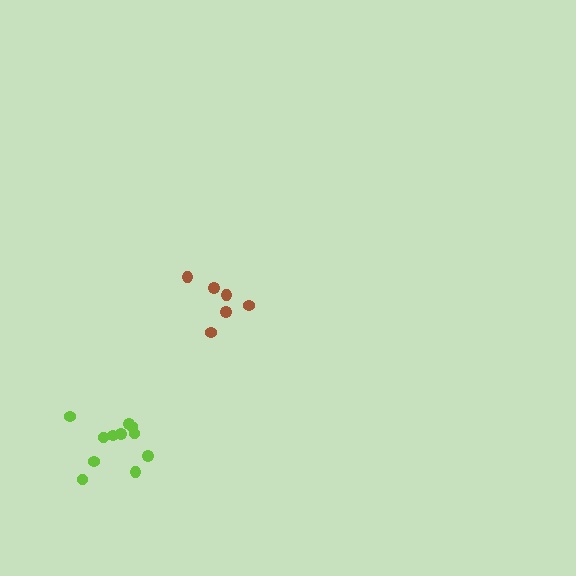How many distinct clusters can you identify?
There are 2 distinct clusters.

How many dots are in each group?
Group 1: 6 dots, Group 2: 11 dots (17 total).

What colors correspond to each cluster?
The clusters are colored: brown, lime.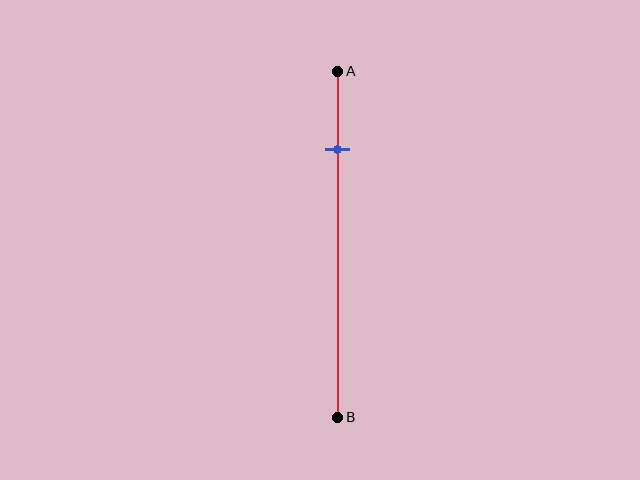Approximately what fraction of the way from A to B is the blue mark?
The blue mark is approximately 25% of the way from A to B.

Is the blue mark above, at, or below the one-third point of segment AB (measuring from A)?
The blue mark is above the one-third point of segment AB.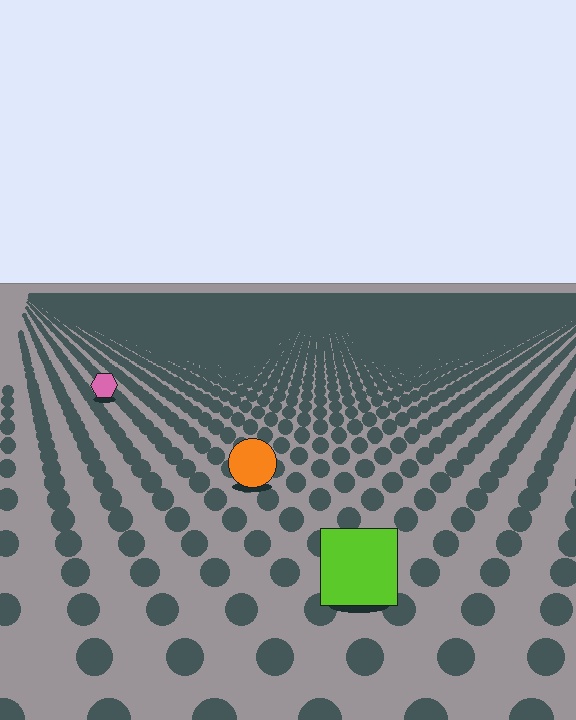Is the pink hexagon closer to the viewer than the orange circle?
No. The orange circle is closer — you can tell from the texture gradient: the ground texture is coarser near it.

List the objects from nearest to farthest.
From nearest to farthest: the lime square, the orange circle, the pink hexagon.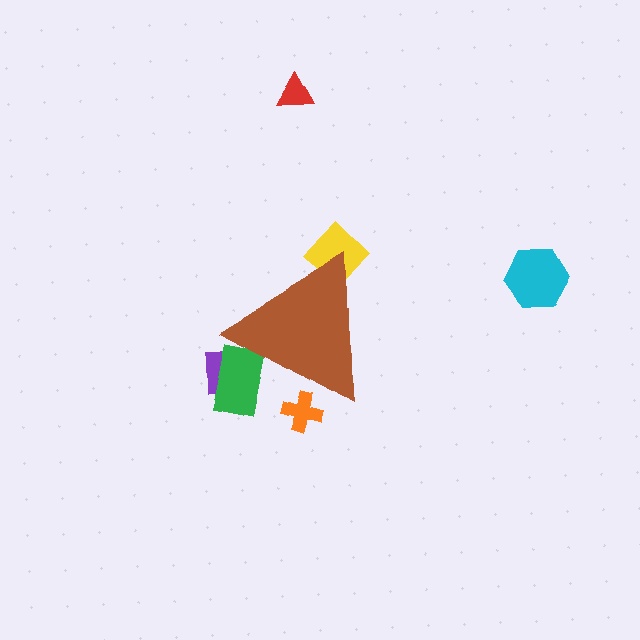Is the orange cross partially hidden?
Yes, the orange cross is partially hidden behind the brown triangle.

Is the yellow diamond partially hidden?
Yes, the yellow diamond is partially hidden behind the brown triangle.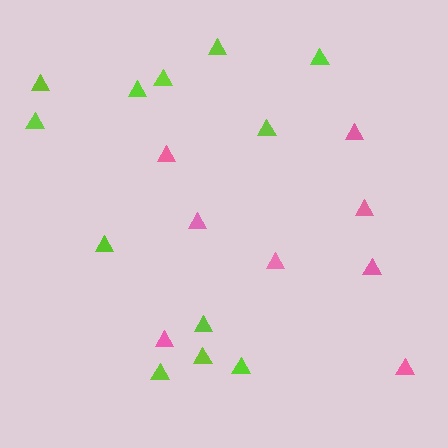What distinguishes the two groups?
There are 2 groups: one group of pink triangles (8) and one group of lime triangles (12).